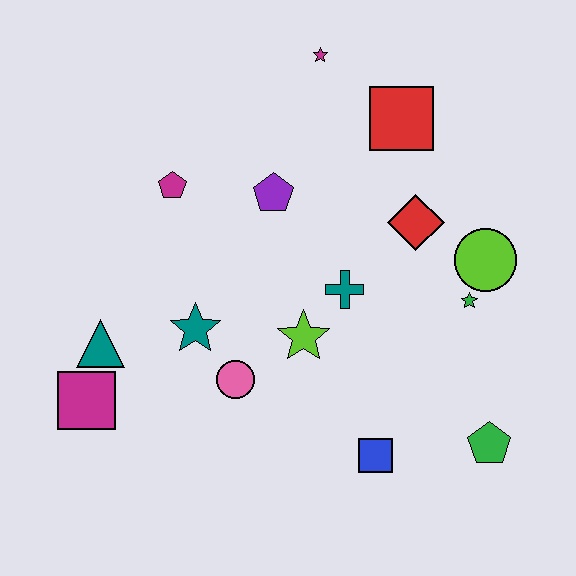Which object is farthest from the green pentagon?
The magenta star is farthest from the green pentagon.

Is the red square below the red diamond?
No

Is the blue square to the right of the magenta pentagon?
Yes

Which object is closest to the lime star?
The teal cross is closest to the lime star.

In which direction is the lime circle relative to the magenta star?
The lime circle is below the magenta star.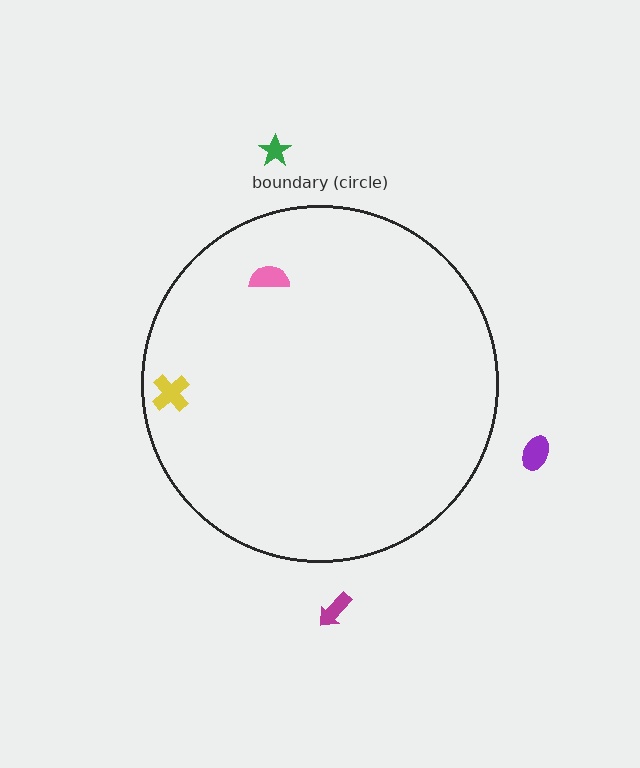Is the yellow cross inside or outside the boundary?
Inside.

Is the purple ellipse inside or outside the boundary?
Outside.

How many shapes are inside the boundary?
2 inside, 3 outside.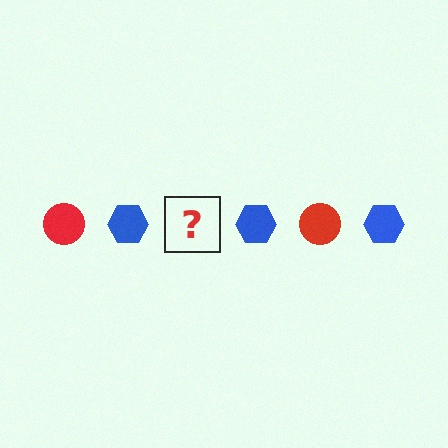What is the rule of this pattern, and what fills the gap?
The rule is that the pattern alternates between red circle and blue hexagon. The gap should be filled with a red circle.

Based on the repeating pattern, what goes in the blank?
The blank should be a red circle.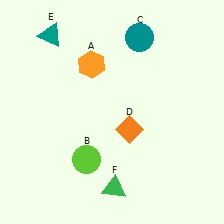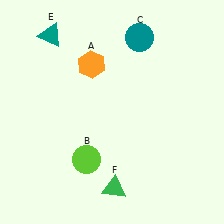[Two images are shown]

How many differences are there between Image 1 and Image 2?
There is 1 difference between the two images.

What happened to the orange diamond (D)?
The orange diamond (D) was removed in Image 2. It was in the bottom-right area of Image 1.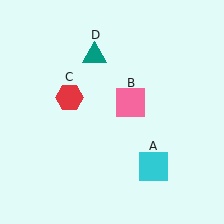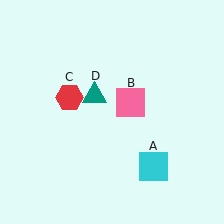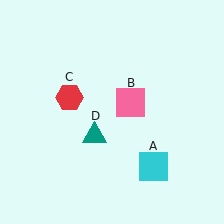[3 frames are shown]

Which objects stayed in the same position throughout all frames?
Cyan square (object A) and pink square (object B) and red hexagon (object C) remained stationary.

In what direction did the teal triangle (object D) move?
The teal triangle (object D) moved down.